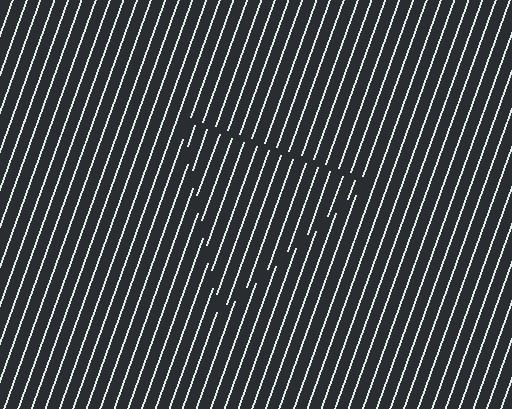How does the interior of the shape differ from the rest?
The interior of the shape contains the same grating, shifted by half a period — the contour is defined by the phase discontinuity where line-ends from the inner and outer gratings abut.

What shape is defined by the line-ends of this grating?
An illusory triangle. The interior of the shape contains the same grating, shifted by half a period — the contour is defined by the phase discontinuity where line-ends from the inner and outer gratings abut.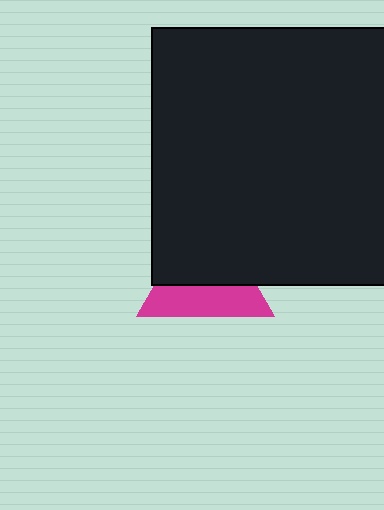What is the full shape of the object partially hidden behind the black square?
The partially hidden object is a magenta triangle.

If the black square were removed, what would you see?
You would see the complete magenta triangle.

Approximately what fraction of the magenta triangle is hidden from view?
Roughly 54% of the magenta triangle is hidden behind the black square.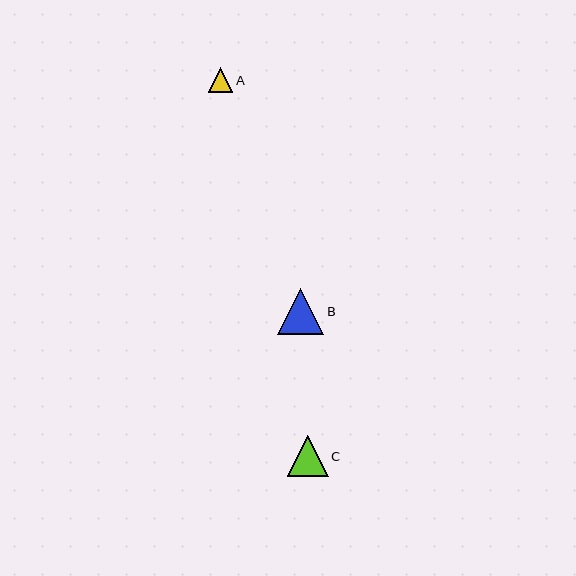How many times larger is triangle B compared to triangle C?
Triangle B is approximately 1.1 times the size of triangle C.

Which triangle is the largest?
Triangle B is the largest with a size of approximately 46 pixels.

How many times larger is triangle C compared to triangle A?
Triangle C is approximately 1.7 times the size of triangle A.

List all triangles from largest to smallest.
From largest to smallest: B, C, A.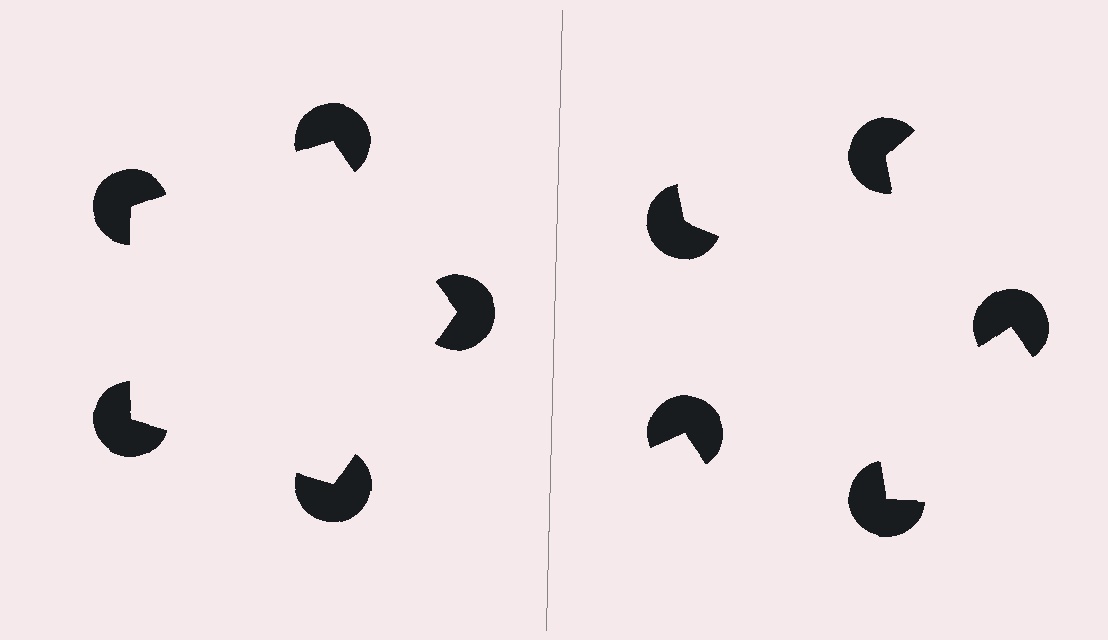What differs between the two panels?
The pac-man discs are positioned identically on both sides; only the wedge orientations differ. On the left they align to a pentagon; on the right they are misaligned.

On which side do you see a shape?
An illusory pentagon appears on the left side. On the right side the wedge cuts are rotated, so no coherent shape forms.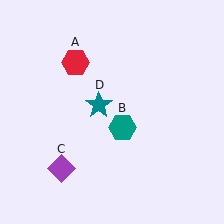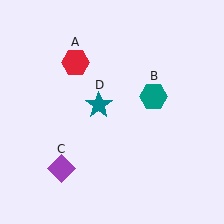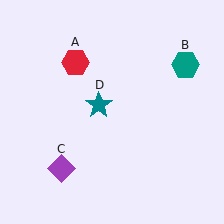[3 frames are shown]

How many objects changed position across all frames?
1 object changed position: teal hexagon (object B).